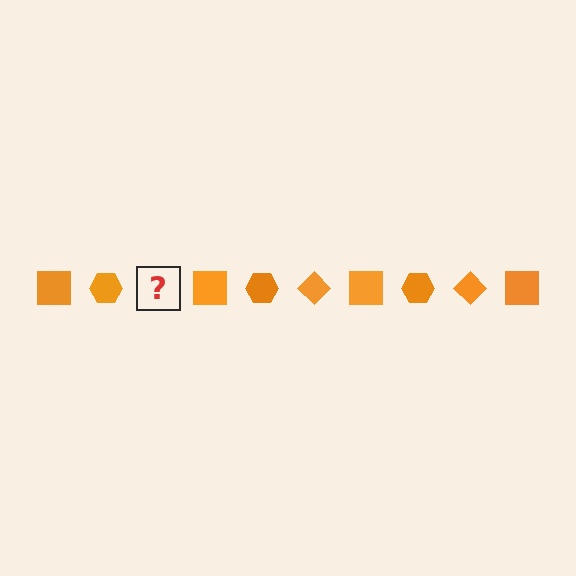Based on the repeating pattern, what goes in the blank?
The blank should be an orange diamond.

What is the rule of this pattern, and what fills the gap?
The rule is that the pattern cycles through square, hexagon, diamond shapes in orange. The gap should be filled with an orange diamond.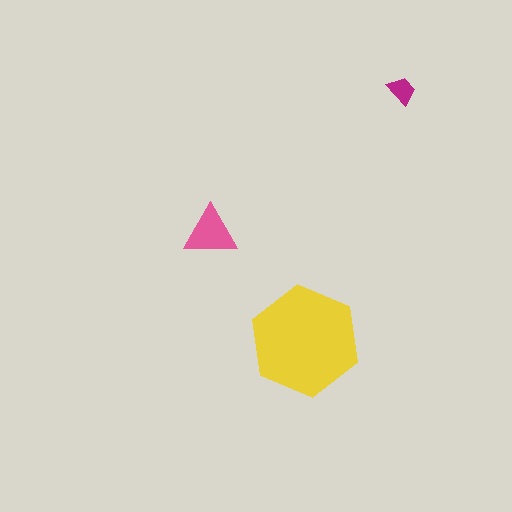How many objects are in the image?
There are 3 objects in the image.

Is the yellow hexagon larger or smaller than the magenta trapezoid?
Larger.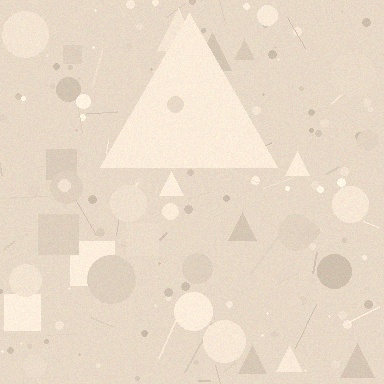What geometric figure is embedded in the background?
A triangle is embedded in the background.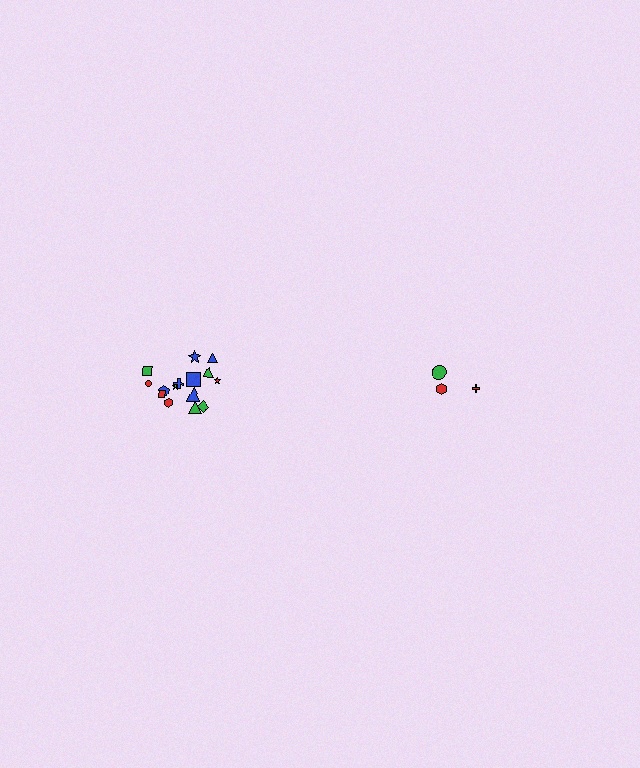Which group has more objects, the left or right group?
The left group.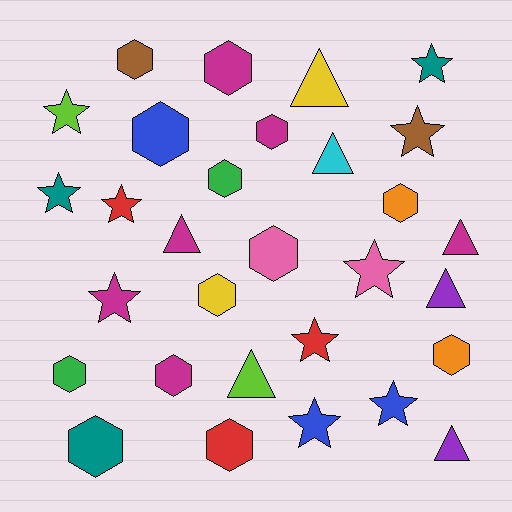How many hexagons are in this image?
There are 13 hexagons.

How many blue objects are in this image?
There are 3 blue objects.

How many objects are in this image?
There are 30 objects.